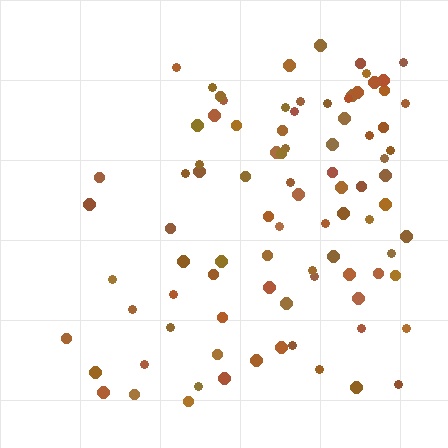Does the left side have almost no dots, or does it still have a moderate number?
Still a moderate number, just noticeably fewer than the right.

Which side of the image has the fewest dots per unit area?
The left.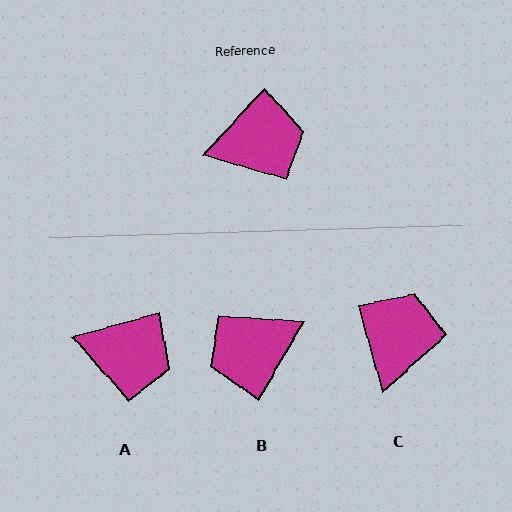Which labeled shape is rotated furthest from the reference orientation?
B, about 168 degrees away.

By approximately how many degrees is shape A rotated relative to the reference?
Approximately 32 degrees clockwise.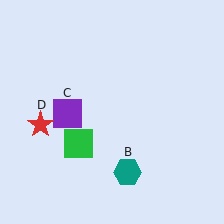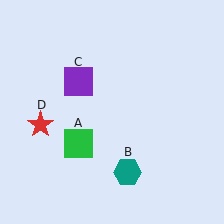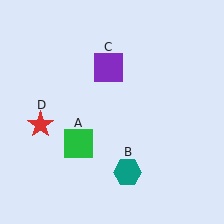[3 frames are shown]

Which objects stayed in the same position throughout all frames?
Green square (object A) and teal hexagon (object B) and red star (object D) remained stationary.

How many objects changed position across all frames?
1 object changed position: purple square (object C).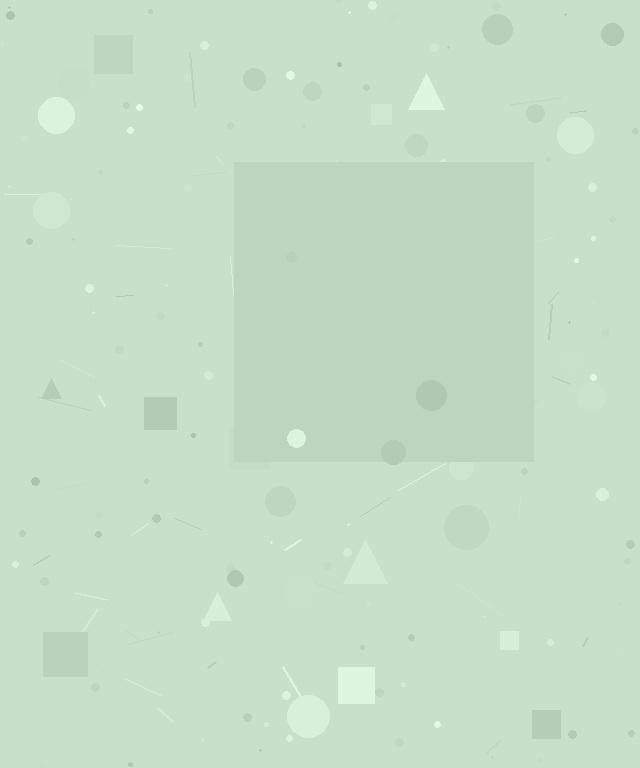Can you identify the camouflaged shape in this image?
The camouflaged shape is a square.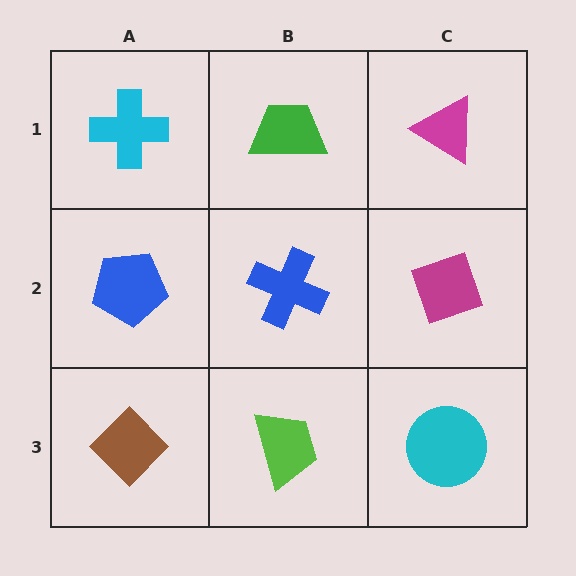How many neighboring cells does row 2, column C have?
3.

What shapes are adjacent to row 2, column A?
A cyan cross (row 1, column A), a brown diamond (row 3, column A), a blue cross (row 2, column B).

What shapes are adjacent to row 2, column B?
A green trapezoid (row 1, column B), a lime trapezoid (row 3, column B), a blue pentagon (row 2, column A), a magenta diamond (row 2, column C).